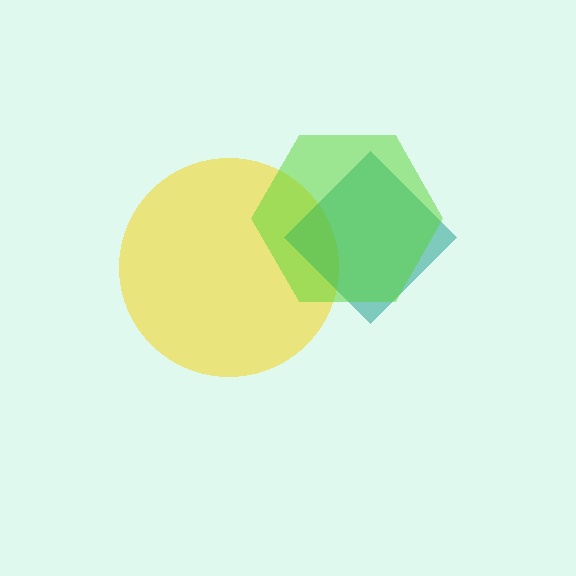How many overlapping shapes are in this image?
There are 3 overlapping shapes in the image.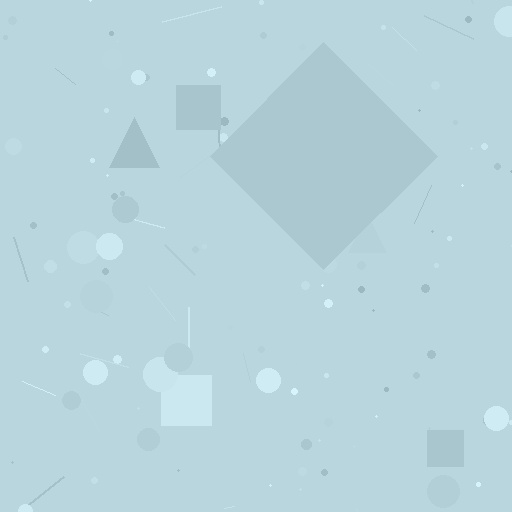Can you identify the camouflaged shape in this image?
The camouflaged shape is a diamond.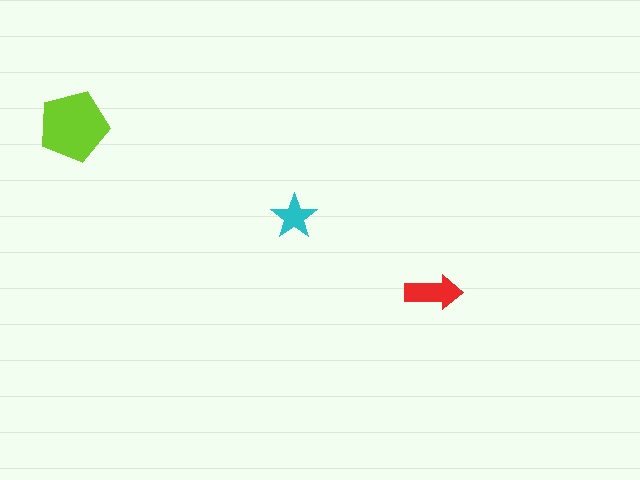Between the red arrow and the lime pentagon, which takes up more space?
The lime pentagon.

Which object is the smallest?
The cyan star.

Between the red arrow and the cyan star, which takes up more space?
The red arrow.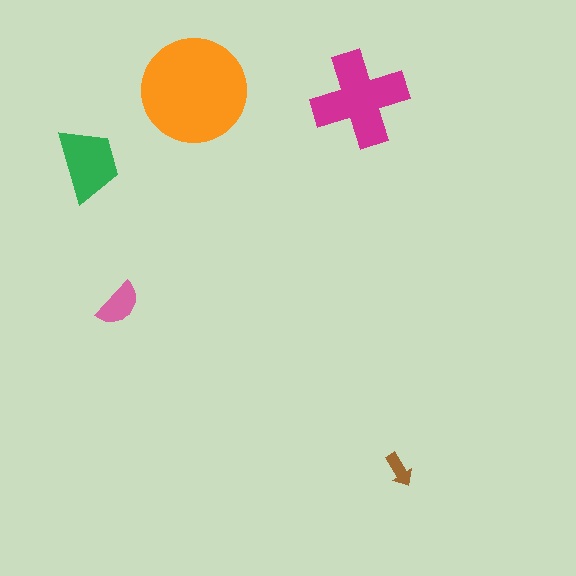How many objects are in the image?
There are 5 objects in the image.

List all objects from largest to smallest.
The orange circle, the magenta cross, the green trapezoid, the pink semicircle, the brown arrow.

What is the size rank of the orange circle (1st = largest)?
1st.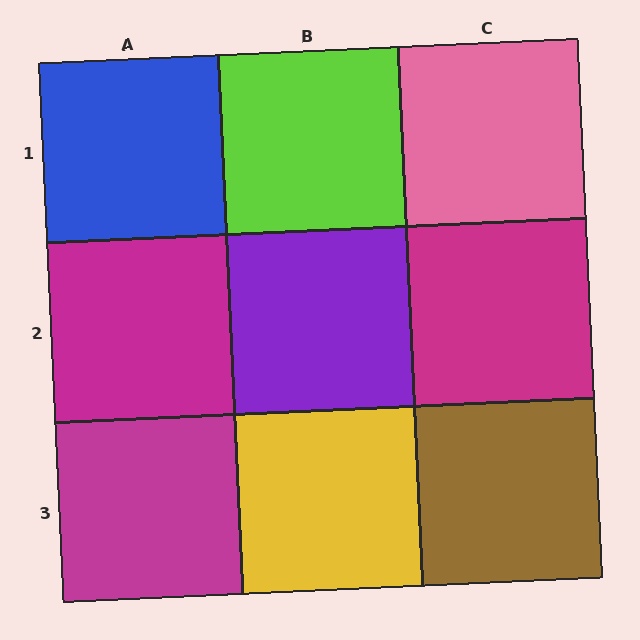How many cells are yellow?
1 cell is yellow.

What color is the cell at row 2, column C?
Magenta.